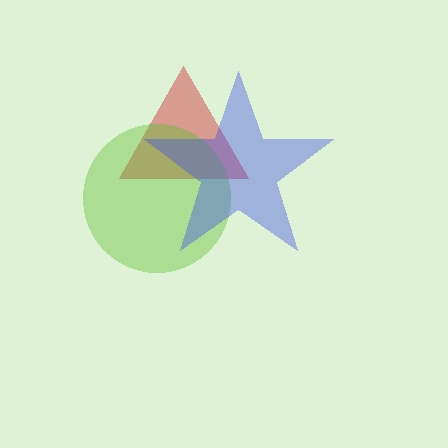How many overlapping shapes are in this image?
There are 3 overlapping shapes in the image.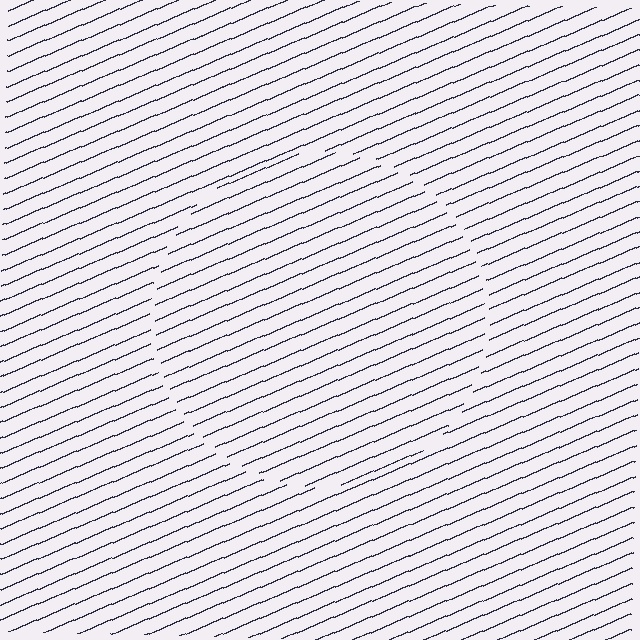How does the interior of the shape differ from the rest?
The interior of the shape contains the same grating, shifted by half a period — the contour is defined by the phase discontinuity where line-ends from the inner and outer gratings abut.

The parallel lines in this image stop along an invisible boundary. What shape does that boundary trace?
An illusory circle. The interior of the shape contains the same grating, shifted by half a period — the contour is defined by the phase discontinuity where line-ends from the inner and outer gratings abut.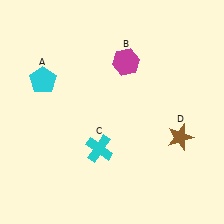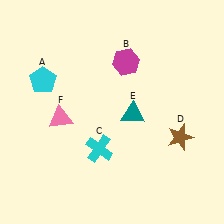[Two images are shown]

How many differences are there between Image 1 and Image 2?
There are 2 differences between the two images.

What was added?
A teal triangle (E), a pink triangle (F) were added in Image 2.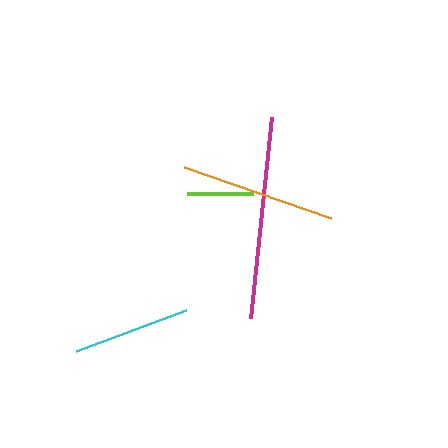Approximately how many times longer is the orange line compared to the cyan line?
The orange line is approximately 1.3 times the length of the cyan line.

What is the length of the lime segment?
The lime segment is approximately 66 pixels long.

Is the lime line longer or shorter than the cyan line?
The cyan line is longer than the lime line.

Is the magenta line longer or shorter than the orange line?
The magenta line is longer than the orange line.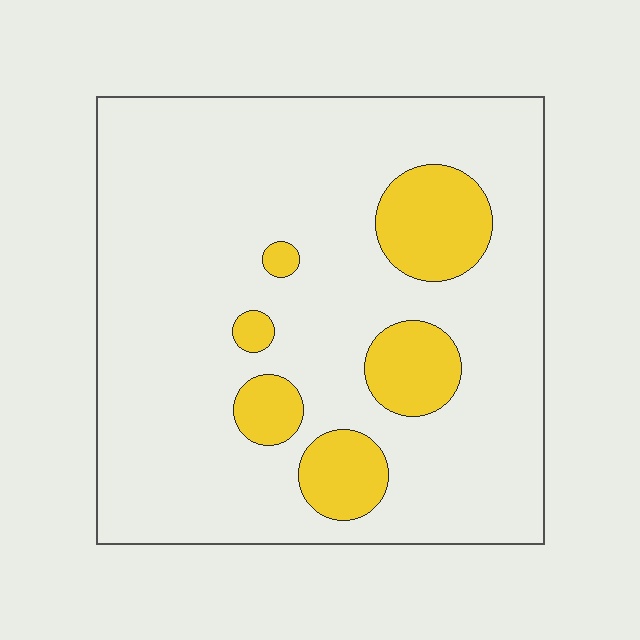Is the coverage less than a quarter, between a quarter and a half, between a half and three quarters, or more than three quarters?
Less than a quarter.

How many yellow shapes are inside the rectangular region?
6.